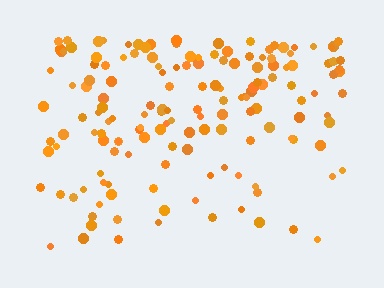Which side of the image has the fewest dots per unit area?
The bottom.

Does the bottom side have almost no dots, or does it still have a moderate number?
Still a moderate number, just noticeably fewer than the top.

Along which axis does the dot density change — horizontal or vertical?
Vertical.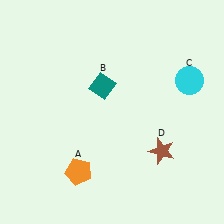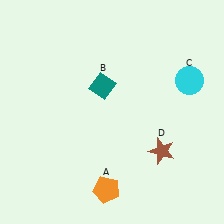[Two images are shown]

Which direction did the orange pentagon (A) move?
The orange pentagon (A) moved right.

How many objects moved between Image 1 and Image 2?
1 object moved between the two images.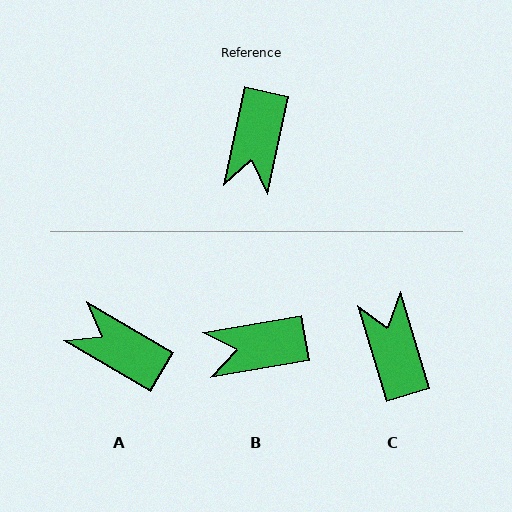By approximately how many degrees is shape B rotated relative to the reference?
Approximately 69 degrees clockwise.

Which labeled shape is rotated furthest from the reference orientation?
C, about 151 degrees away.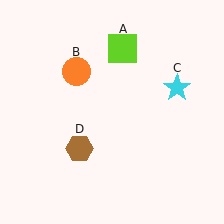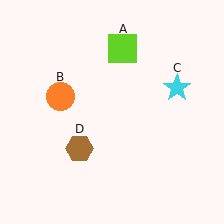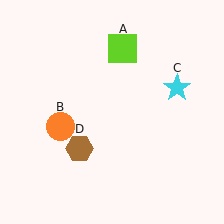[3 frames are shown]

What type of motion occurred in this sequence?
The orange circle (object B) rotated counterclockwise around the center of the scene.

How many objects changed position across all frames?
1 object changed position: orange circle (object B).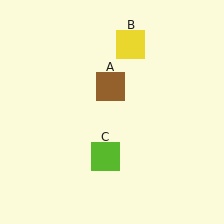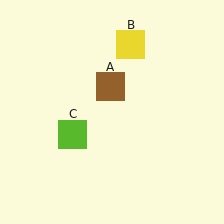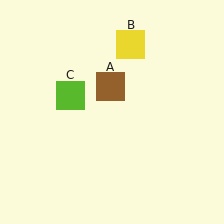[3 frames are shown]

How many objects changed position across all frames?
1 object changed position: lime square (object C).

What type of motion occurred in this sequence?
The lime square (object C) rotated clockwise around the center of the scene.